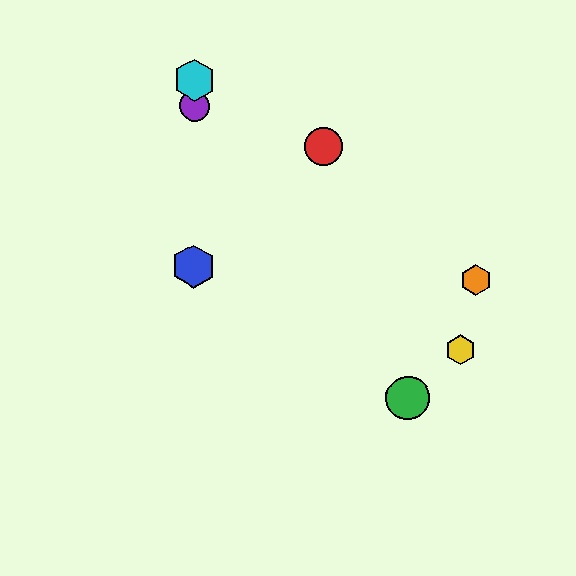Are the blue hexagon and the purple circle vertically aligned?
Yes, both are at x≈194.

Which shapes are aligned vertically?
The blue hexagon, the purple circle, the cyan hexagon are aligned vertically.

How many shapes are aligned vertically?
3 shapes (the blue hexagon, the purple circle, the cyan hexagon) are aligned vertically.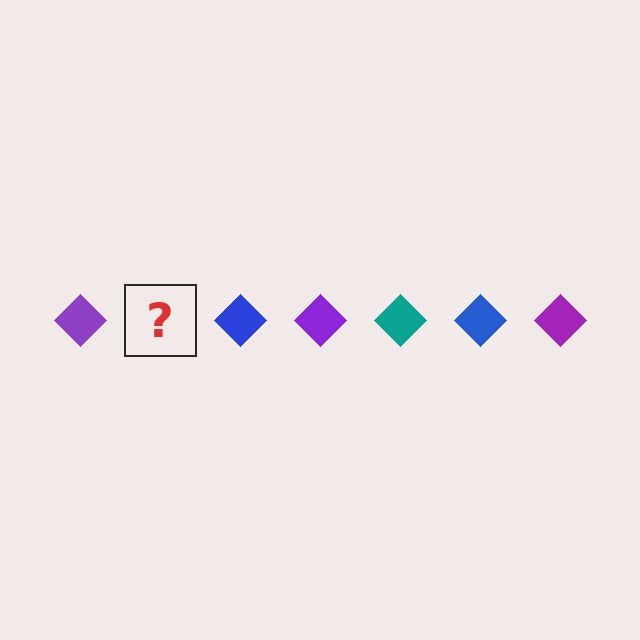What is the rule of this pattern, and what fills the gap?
The rule is that the pattern cycles through purple, teal, blue diamonds. The gap should be filled with a teal diamond.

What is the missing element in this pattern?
The missing element is a teal diamond.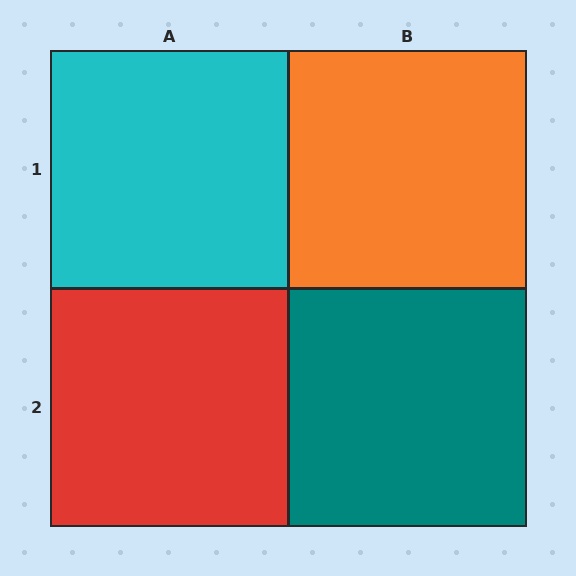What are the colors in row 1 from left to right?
Cyan, orange.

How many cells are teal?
1 cell is teal.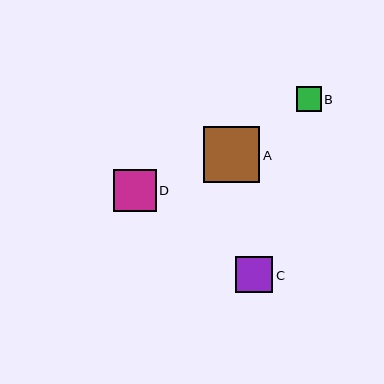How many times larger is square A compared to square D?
Square A is approximately 1.3 times the size of square D.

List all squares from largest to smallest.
From largest to smallest: A, D, C, B.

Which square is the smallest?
Square B is the smallest with a size of approximately 25 pixels.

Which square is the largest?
Square A is the largest with a size of approximately 56 pixels.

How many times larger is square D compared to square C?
Square D is approximately 1.2 times the size of square C.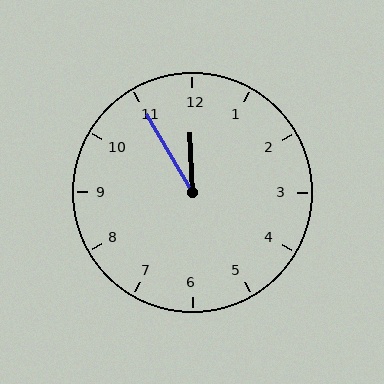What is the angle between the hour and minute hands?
Approximately 28 degrees.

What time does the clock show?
11:55.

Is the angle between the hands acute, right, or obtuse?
It is acute.